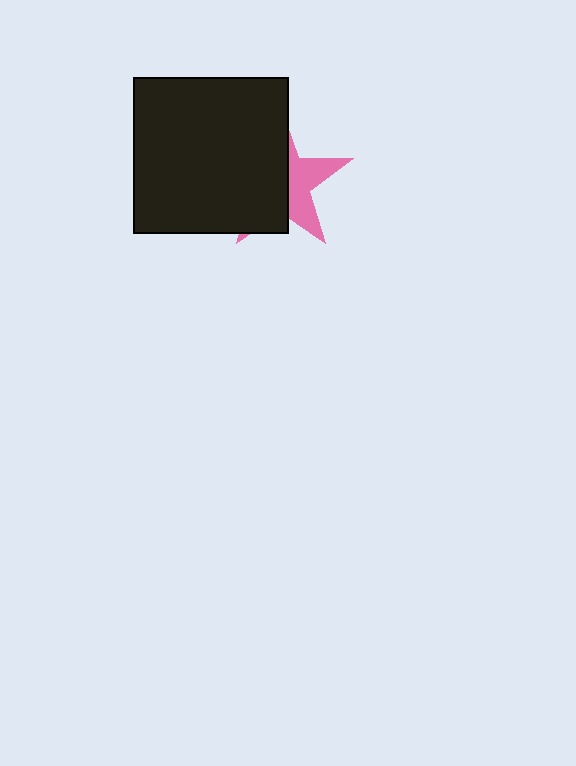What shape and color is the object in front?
The object in front is a black square.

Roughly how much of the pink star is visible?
A small part of it is visible (roughly 39%).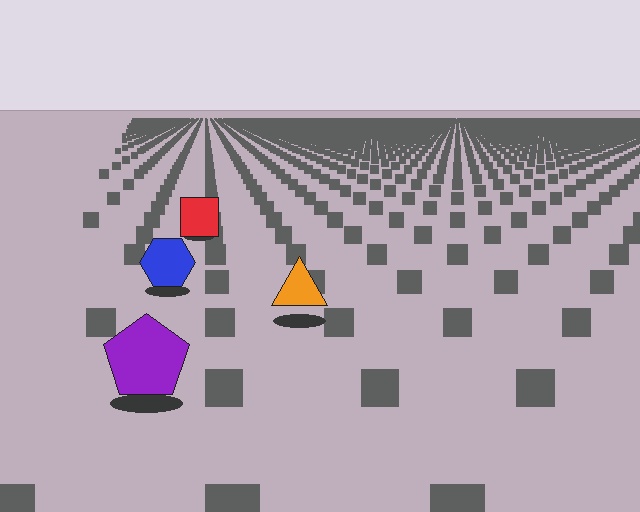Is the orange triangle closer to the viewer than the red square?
Yes. The orange triangle is closer — you can tell from the texture gradient: the ground texture is coarser near it.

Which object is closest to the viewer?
The purple pentagon is closest. The texture marks near it are larger and more spread out.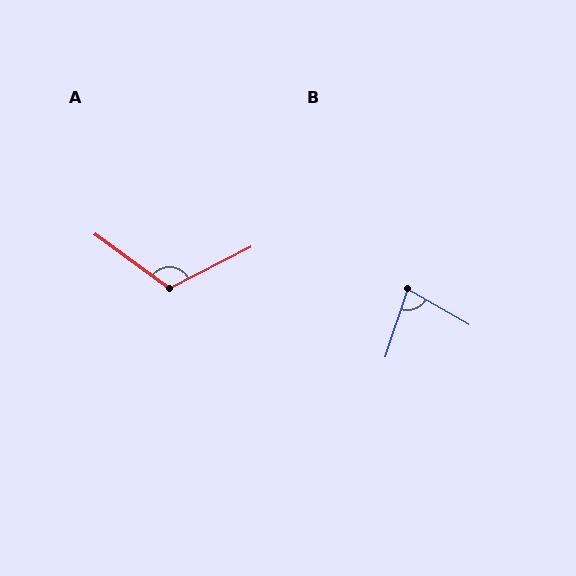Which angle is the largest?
A, at approximately 117 degrees.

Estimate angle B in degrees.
Approximately 78 degrees.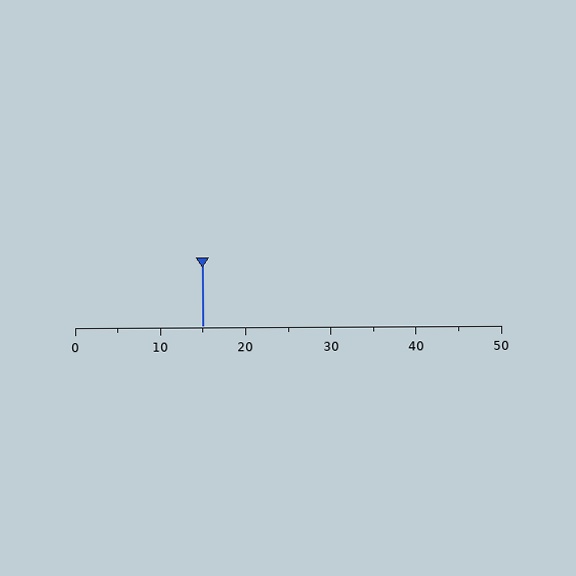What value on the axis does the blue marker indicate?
The marker indicates approximately 15.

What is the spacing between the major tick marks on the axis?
The major ticks are spaced 10 apart.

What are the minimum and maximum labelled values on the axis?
The axis runs from 0 to 50.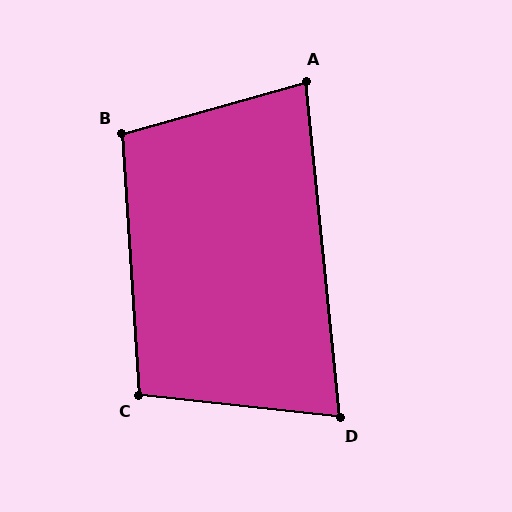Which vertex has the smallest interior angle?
D, at approximately 78 degrees.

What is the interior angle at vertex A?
Approximately 80 degrees (acute).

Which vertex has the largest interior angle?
B, at approximately 102 degrees.